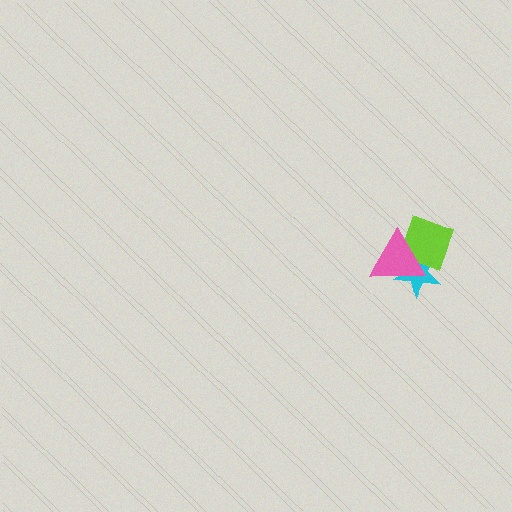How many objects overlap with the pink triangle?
2 objects overlap with the pink triangle.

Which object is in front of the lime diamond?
The pink triangle is in front of the lime diamond.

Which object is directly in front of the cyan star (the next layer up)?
The lime diamond is directly in front of the cyan star.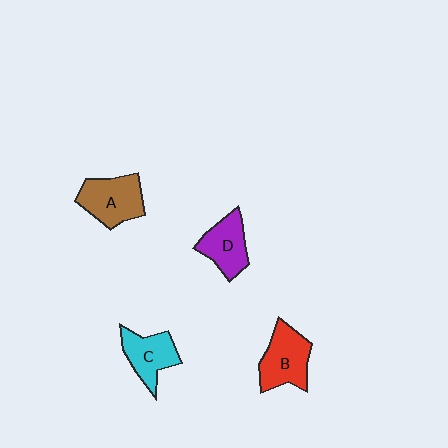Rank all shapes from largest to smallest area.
From largest to smallest: A (brown), B (red), D (purple), C (cyan).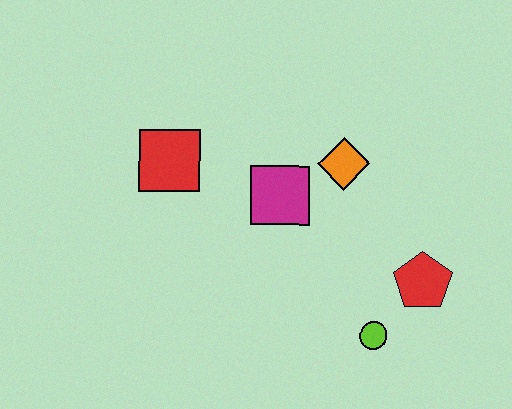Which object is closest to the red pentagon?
The lime circle is closest to the red pentagon.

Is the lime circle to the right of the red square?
Yes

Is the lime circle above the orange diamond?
No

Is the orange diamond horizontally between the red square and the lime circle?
Yes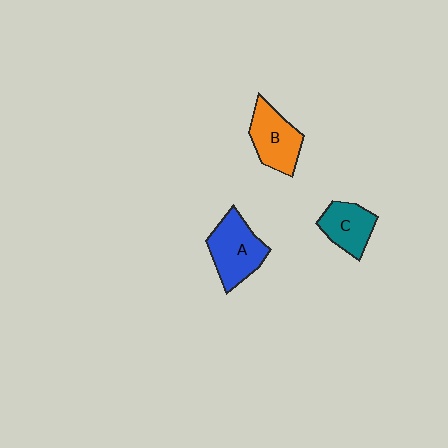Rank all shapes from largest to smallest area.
From largest to smallest: A (blue), B (orange), C (teal).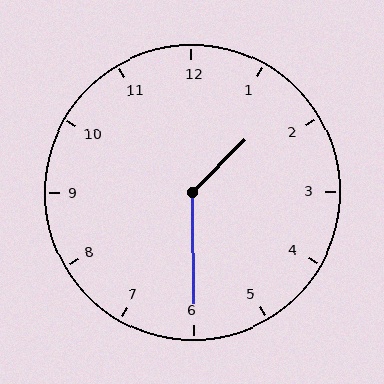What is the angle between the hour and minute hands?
Approximately 135 degrees.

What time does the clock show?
1:30.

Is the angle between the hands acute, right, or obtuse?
It is obtuse.